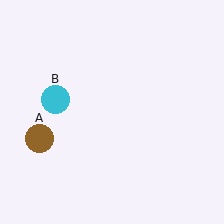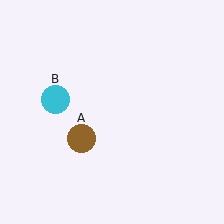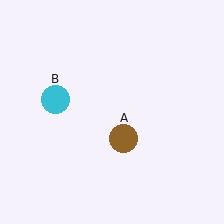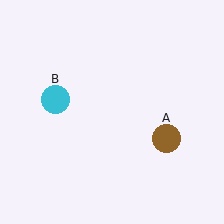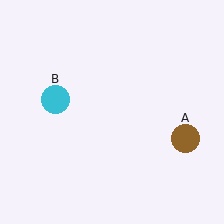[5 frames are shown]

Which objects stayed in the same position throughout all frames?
Cyan circle (object B) remained stationary.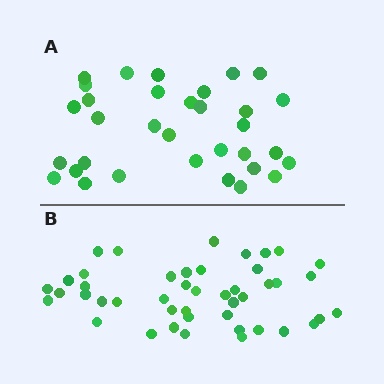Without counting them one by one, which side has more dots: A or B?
Region B (the bottom region) has more dots.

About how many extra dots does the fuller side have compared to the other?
Region B has roughly 12 or so more dots than region A.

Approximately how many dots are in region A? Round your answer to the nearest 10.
About 30 dots. (The exact count is 33, which rounds to 30.)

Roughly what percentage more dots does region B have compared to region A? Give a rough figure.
About 35% more.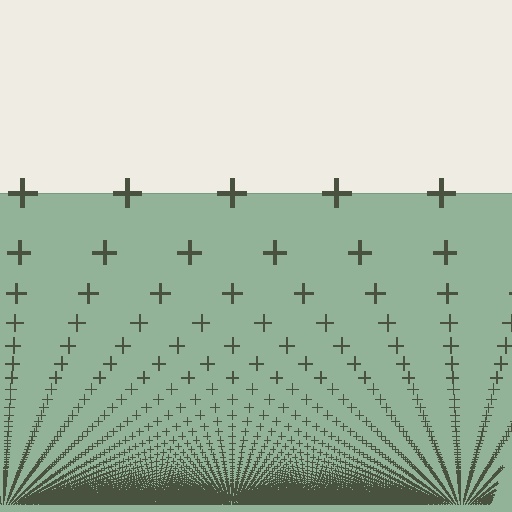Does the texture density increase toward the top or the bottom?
Density increases toward the bottom.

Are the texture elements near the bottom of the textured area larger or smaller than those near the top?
Smaller. The gradient is inverted — elements near the bottom are smaller and denser.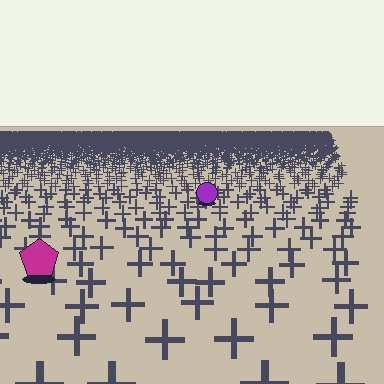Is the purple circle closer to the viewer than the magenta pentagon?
No. The magenta pentagon is closer — you can tell from the texture gradient: the ground texture is coarser near it.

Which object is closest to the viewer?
The magenta pentagon is closest. The texture marks near it are larger and more spread out.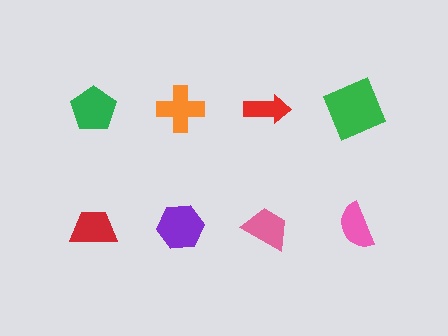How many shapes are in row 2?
4 shapes.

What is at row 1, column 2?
An orange cross.